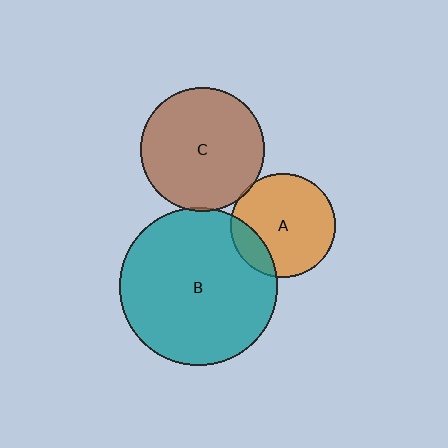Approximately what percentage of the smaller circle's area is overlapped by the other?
Approximately 15%.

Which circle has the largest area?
Circle B (teal).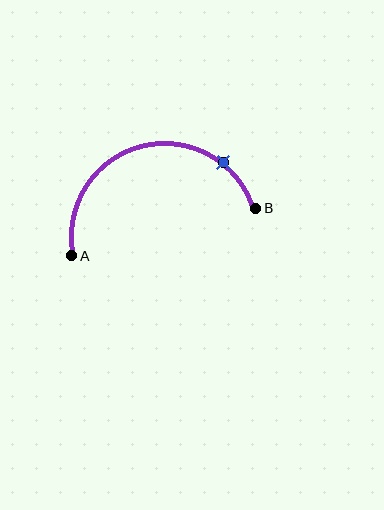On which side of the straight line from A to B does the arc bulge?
The arc bulges above the straight line connecting A and B.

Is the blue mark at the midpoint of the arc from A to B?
No. The blue mark lies on the arc but is closer to endpoint B. The arc midpoint would be at the point on the curve equidistant along the arc from both A and B.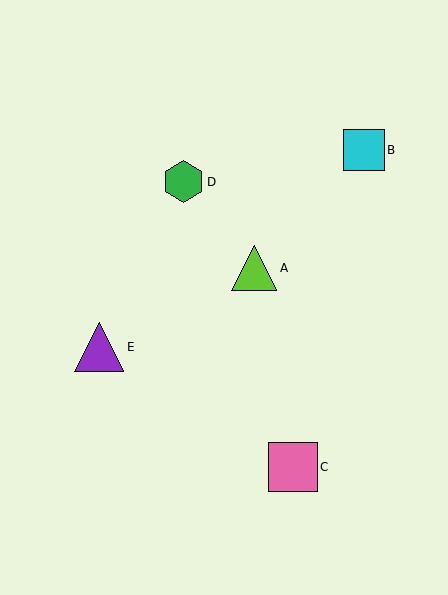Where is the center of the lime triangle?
The center of the lime triangle is at (254, 268).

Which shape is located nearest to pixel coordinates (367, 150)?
The cyan square (labeled B) at (364, 150) is nearest to that location.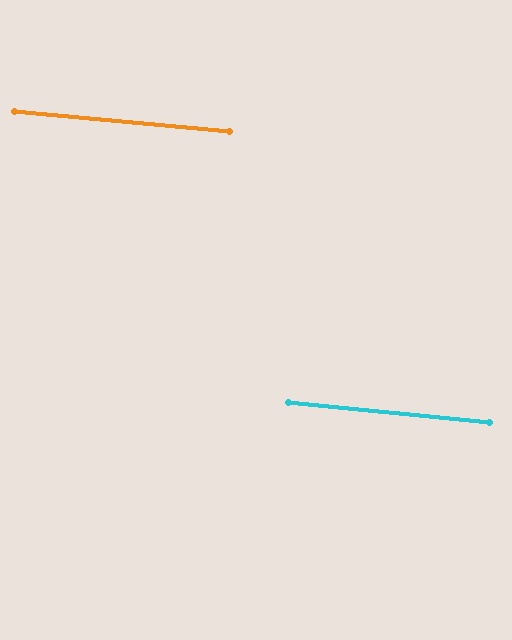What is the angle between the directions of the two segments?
Approximately 0 degrees.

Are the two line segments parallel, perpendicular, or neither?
Parallel — their directions differ by only 0.4°.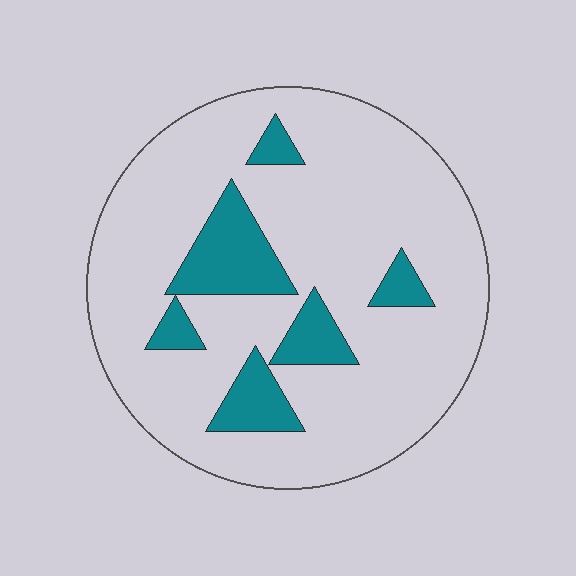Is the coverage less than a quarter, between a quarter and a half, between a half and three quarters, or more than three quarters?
Less than a quarter.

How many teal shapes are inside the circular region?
6.